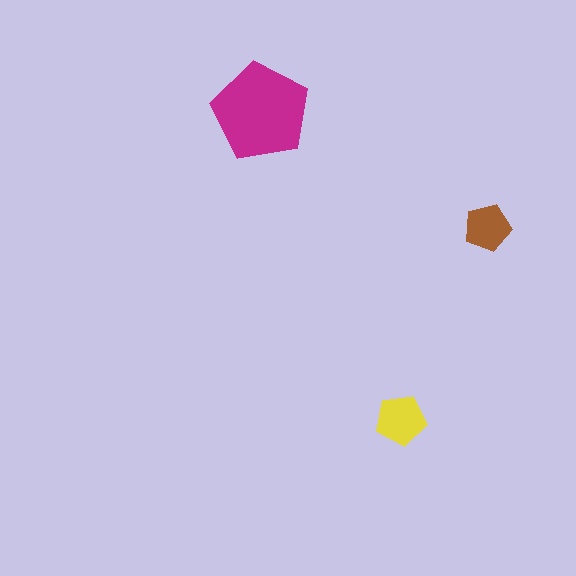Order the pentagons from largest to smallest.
the magenta one, the yellow one, the brown one.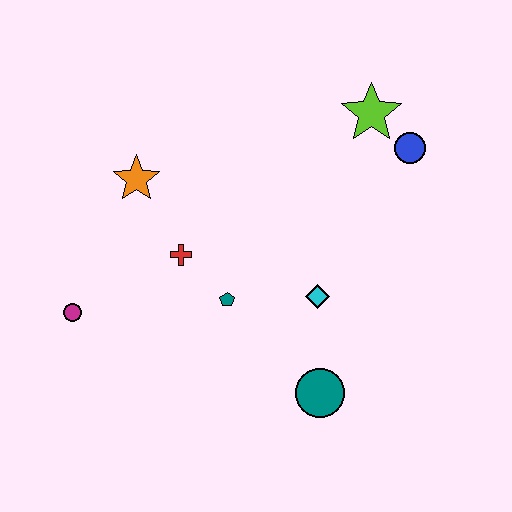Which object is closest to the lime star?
The blue circle is closest to the lime star.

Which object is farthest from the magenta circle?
The blue circle is farthest from the magenta circle.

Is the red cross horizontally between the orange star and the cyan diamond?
Yes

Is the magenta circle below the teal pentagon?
Yes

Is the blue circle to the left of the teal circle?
No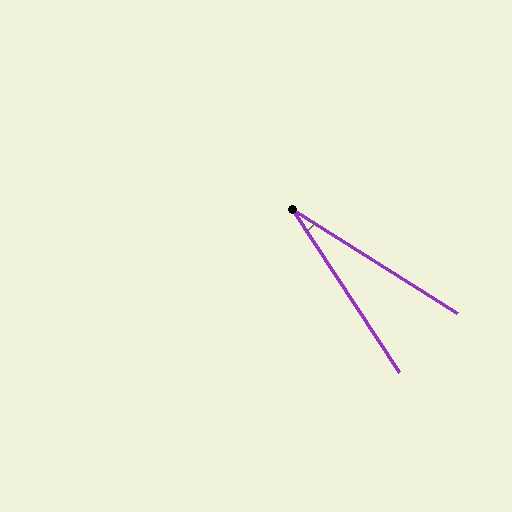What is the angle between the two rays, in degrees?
Approximately 25 degrees.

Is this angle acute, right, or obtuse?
It is acute.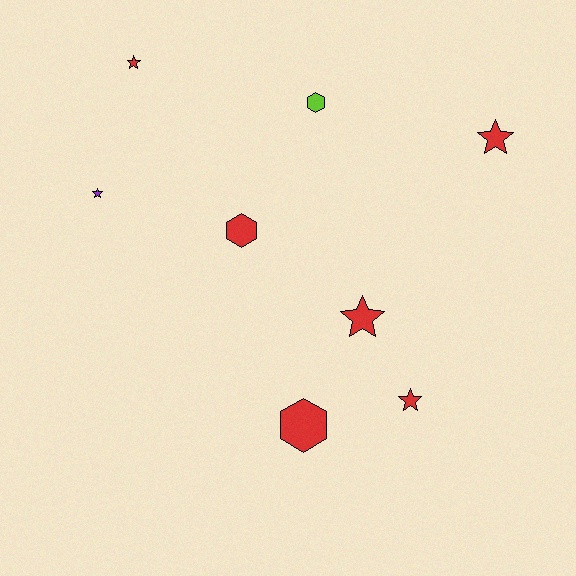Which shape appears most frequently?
Star, with 5 objects.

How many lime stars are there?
There are no lime stars.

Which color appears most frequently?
Red, with 6 objects.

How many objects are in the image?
There are 8 objects.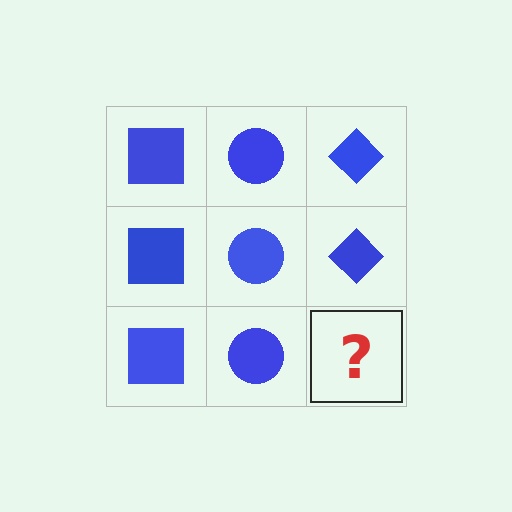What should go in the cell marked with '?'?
The missing cell should contain a blue diamond.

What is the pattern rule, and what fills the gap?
The rule is that each column has a consistent shape. The gap should be filled with a blue diamond.